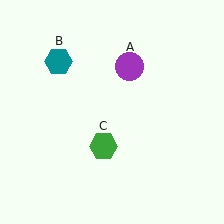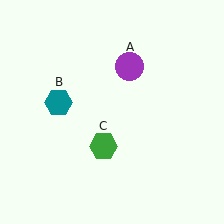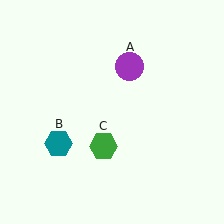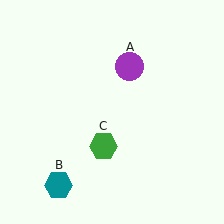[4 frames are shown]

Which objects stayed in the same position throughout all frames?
Purple circle (object A) and green hexagon (object C) remained stationary.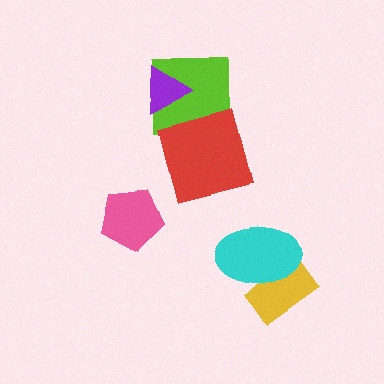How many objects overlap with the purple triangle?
1 object overlaps with the purple triangle.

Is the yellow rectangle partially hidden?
Yes, it is partially covered by another shape.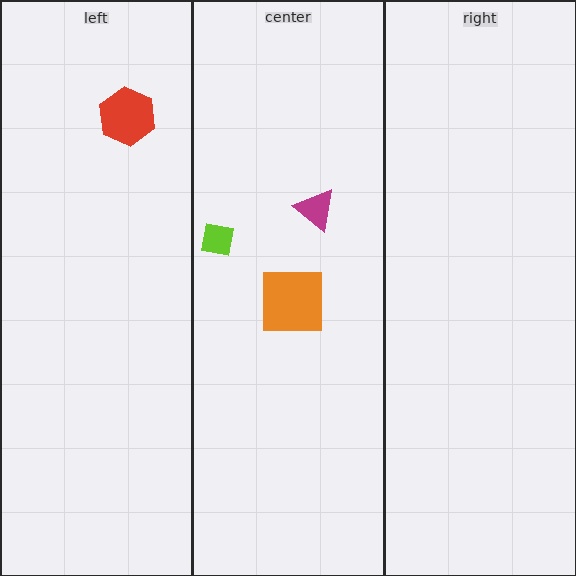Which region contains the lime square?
The center region.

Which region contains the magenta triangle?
The center region.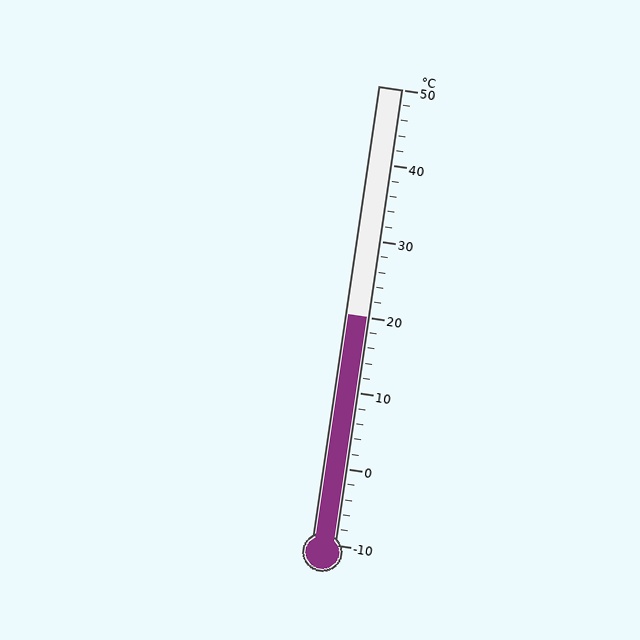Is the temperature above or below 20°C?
The temperature is at 20°C.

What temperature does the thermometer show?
The thermometer shows approximately 20°C.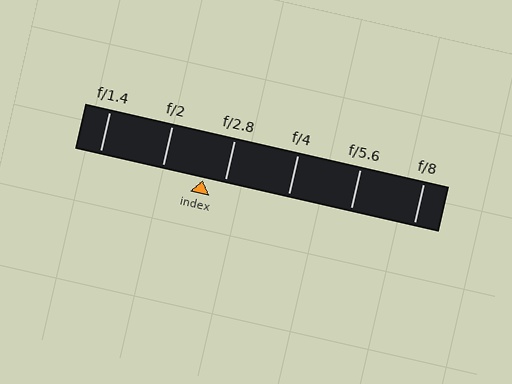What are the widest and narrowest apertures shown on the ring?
The widest aperture shown is f/1.4 and the narrowest is f/8.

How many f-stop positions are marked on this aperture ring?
There are 6 f-stop positions marked.